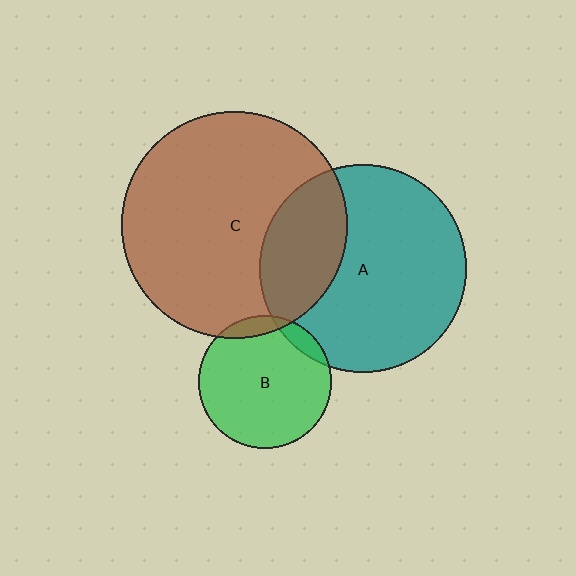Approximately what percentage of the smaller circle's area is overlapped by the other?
Approximately 30%.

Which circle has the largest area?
Circle C (brown).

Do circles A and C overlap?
Yes.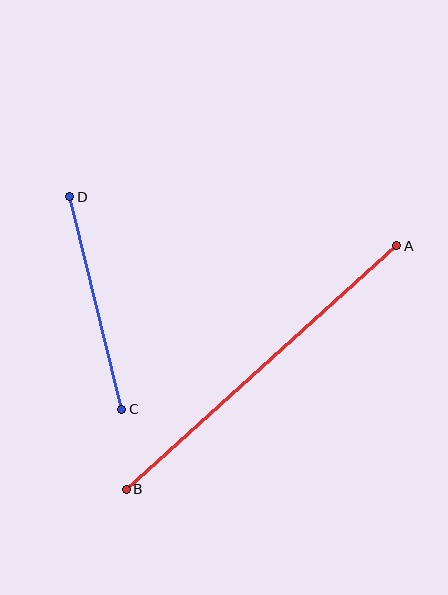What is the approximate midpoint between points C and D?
The midpoint is at approximately (96, 303) pixels.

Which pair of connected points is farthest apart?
Points A and B are farthest apart.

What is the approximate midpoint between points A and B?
The midpoint is at approximately (261, 368) pixels.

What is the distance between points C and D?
The distance is approximately 219 pixels.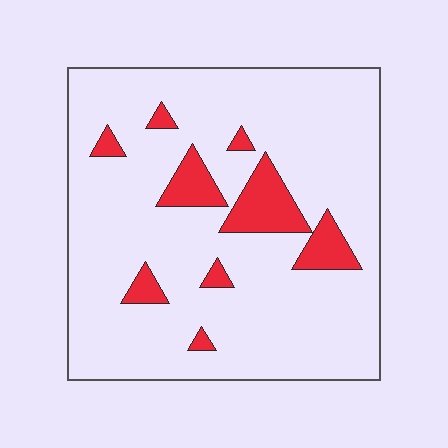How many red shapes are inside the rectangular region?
9.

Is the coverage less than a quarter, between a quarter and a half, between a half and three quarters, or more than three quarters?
Less than a quarter.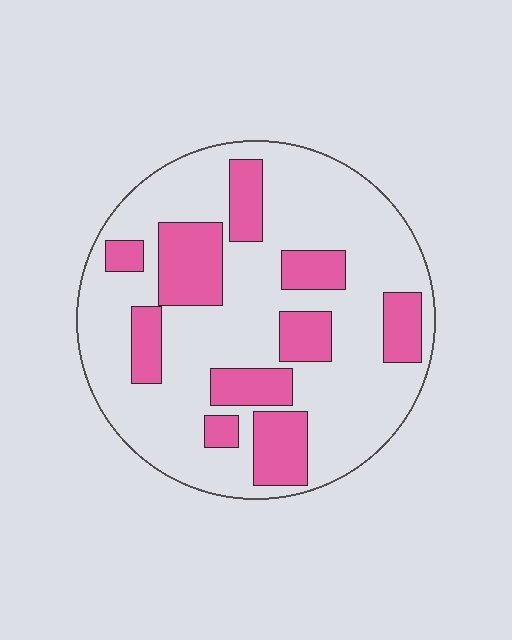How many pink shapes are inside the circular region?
10.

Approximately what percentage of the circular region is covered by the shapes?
Approximately 30%.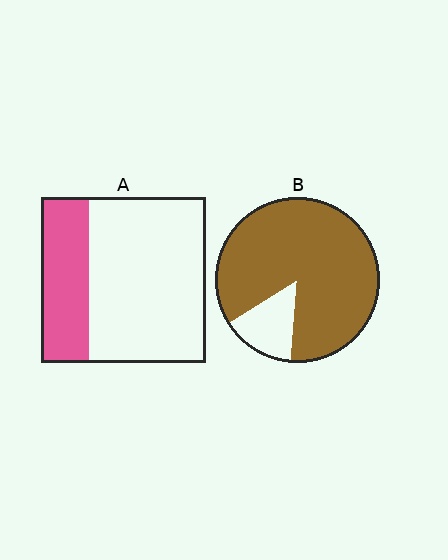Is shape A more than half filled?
No.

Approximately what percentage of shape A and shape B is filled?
A is approximately 30% and B is approximately 85%.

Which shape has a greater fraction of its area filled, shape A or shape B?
Shape B.